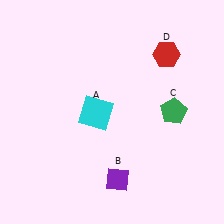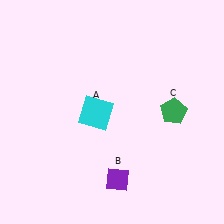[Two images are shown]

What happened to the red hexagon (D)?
The red hexagon (D) was removed in Image 2. It was in the top-right area of Image 1.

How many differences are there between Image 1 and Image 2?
There is 1 difference between the two images.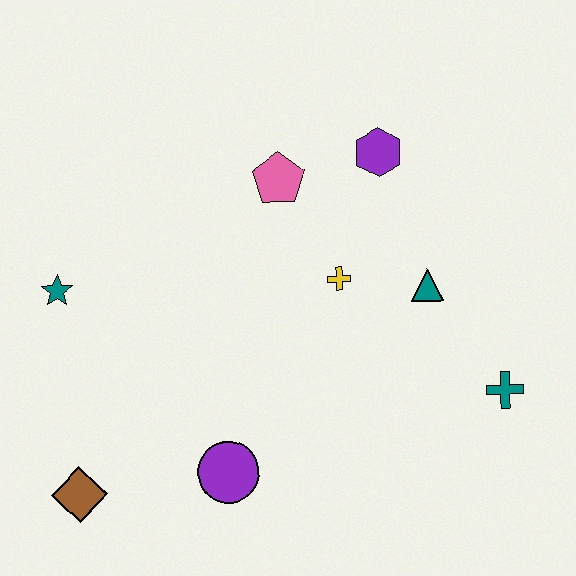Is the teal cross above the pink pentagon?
No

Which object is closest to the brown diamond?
The purple circle is closest to the brown diamond.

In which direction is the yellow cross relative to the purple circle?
The yellow cross is above the purple circle.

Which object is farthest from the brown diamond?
The purple hexagon is farthest from the brown diamond.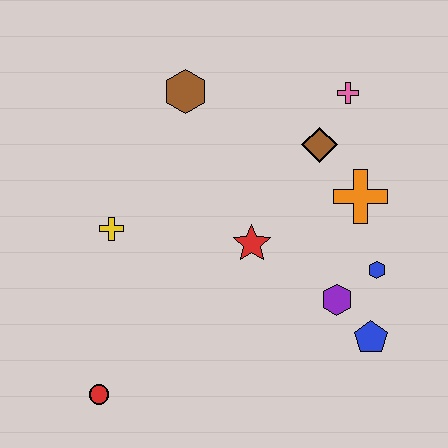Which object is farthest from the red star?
The red circle is farthest from the red star.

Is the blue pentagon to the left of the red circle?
No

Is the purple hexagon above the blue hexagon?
No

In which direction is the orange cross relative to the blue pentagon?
The orange cross is above the blue pentagon.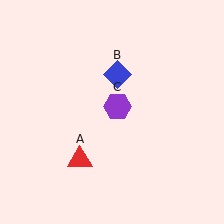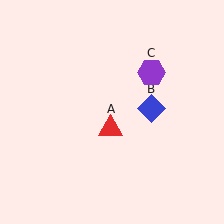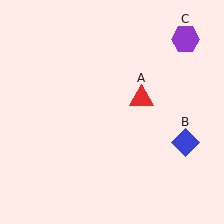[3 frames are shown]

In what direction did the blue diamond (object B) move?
The blue diamond (object B) moved down and to the right.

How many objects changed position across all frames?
3 objects changed position: red triangle (object A), blue diamond (object B), purple hexagon (object C).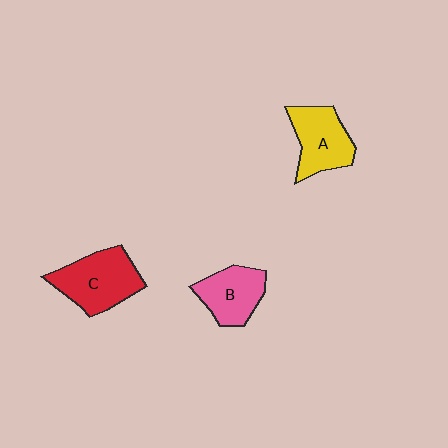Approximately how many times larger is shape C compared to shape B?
Approximately 1.3 times.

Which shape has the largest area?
Shape C (red).